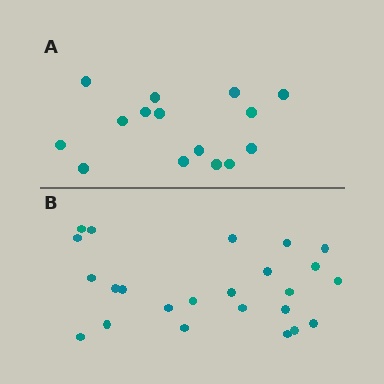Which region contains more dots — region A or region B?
Region B (the bottom region) has more dots.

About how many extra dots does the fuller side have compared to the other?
Region B has roughly 8 or so more dots than region A.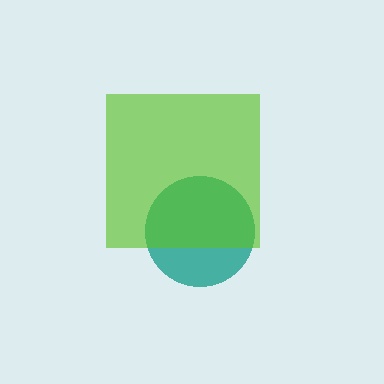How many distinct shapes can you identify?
There are 2 distinct shapes: a teal circle, a lime square.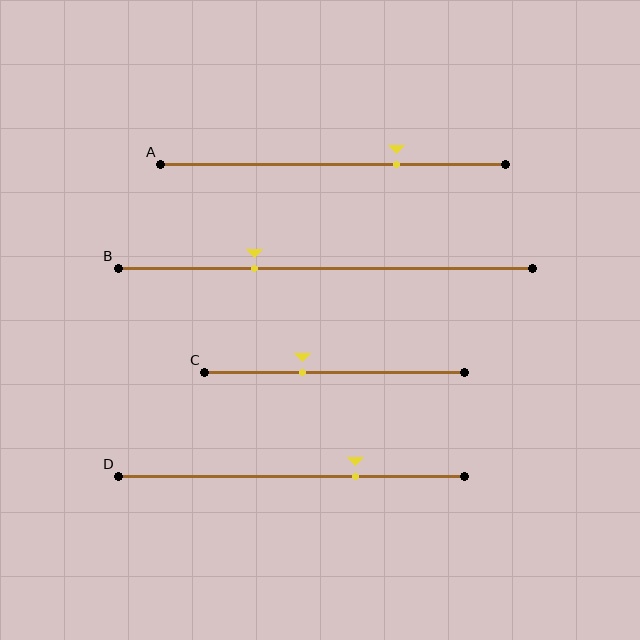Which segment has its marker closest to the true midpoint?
Segment C has its marker closest to the true midpoint.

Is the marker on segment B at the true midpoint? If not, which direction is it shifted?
No, the marker on segment B is shifted to the left by about 17% of the segment length.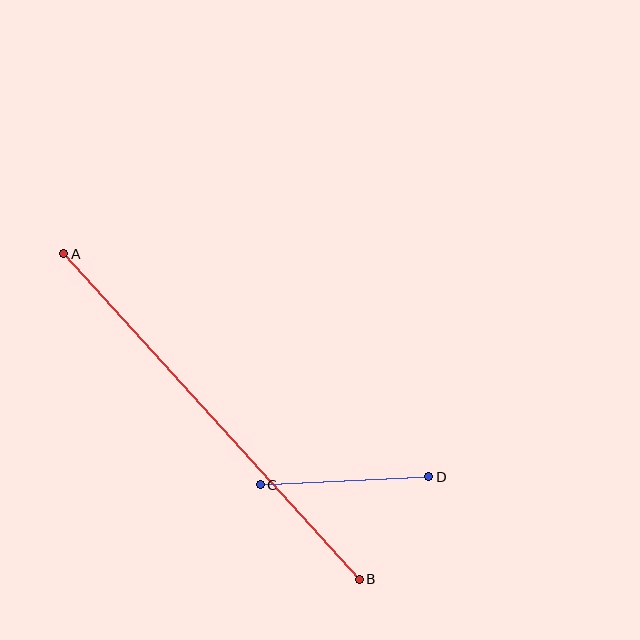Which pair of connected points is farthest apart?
Points A and B are farthest apart.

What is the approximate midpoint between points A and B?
The midpoint is at approximately (212, 417) pixels.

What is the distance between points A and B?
The distance is approximately 440 pixels.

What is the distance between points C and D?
The distance is approximately 169 pixels.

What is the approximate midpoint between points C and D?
The midpoint is at approximately (344, 481) pixels.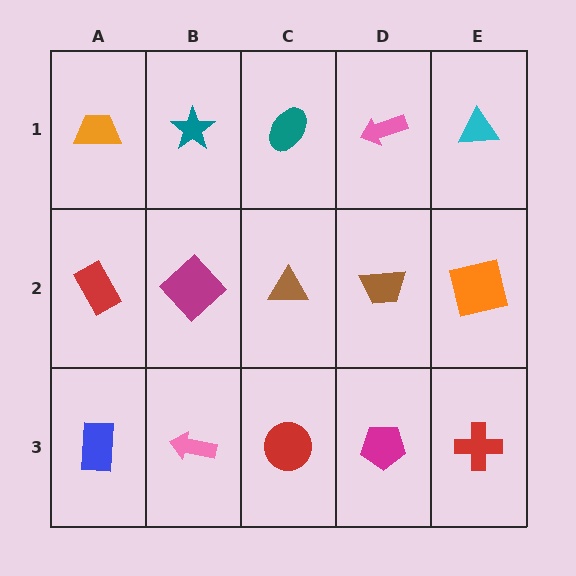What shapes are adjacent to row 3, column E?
An orange square (row 2, column E), a magenta pentagon (row 3, column D).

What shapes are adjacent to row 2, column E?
A cyan triangle (row 1, column E), a red cross (row 3, column E), a brown trapezoid (row 2, column D).